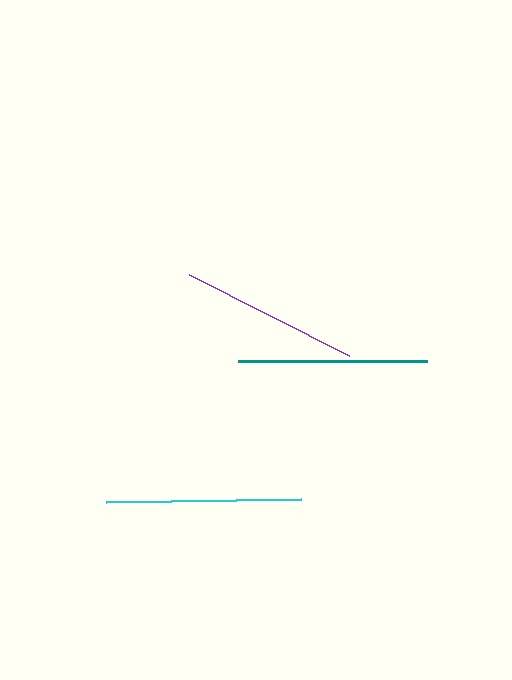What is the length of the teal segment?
The teal segment is approximately 188 pixels long.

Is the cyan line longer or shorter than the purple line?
The cyan line is longer than the purple line.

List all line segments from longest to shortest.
From longest to shortest: cyan, teal, purple.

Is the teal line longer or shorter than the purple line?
The teal line is longer than the purple line.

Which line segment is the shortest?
The purple line is the shortest at approximately 179 pixels.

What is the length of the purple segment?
The purple segment is approximately 179 pixels long.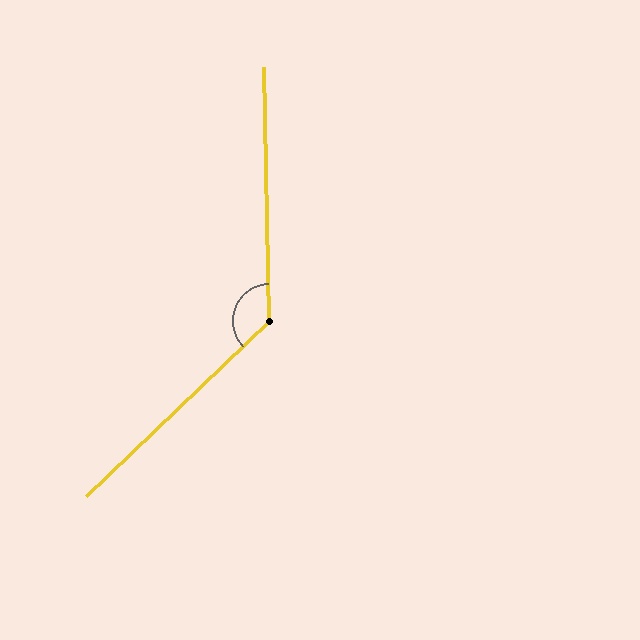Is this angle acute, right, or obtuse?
It is obtuse.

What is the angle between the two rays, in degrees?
Approximately 132 degrees.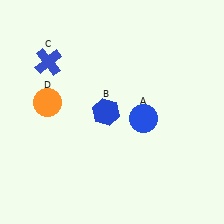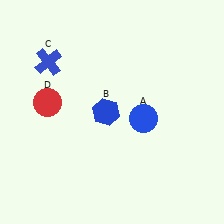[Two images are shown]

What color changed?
The circle (D) changed from orange in Image 1 to red in Image 2.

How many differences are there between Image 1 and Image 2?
There is 1 difference between the two images.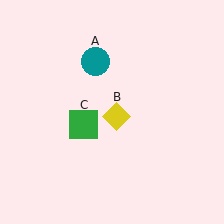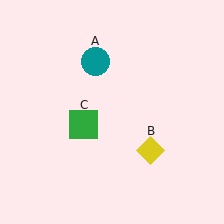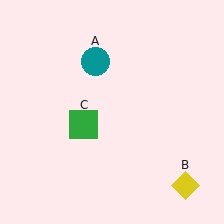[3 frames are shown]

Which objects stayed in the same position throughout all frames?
Teal circle (object A) and green square (object C) remained stationary.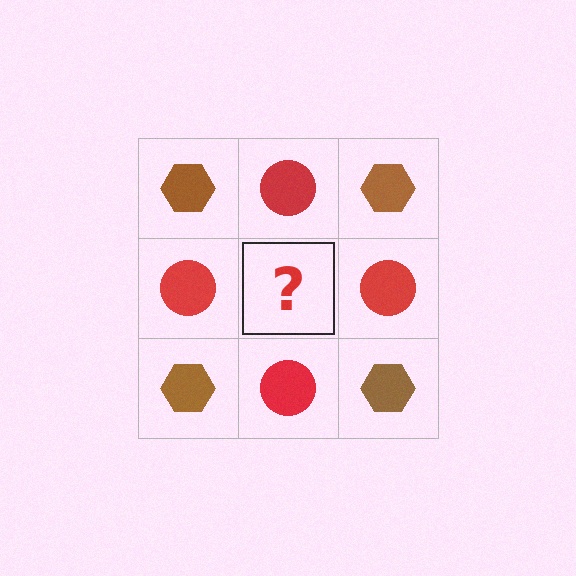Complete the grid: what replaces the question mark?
The question mark should be replaced with a brown hexagon.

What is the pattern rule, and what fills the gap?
The rule is that it alternates brown hexagon and red circle in a checkerboard pattern. The gap should be filled with a brown hexagon.